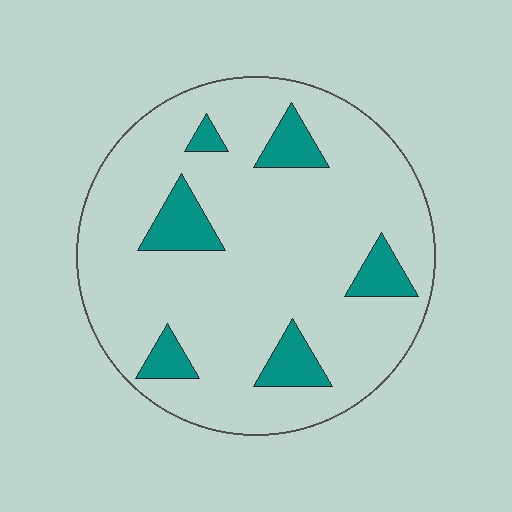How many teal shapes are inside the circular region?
6.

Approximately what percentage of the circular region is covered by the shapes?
Approximately 15%.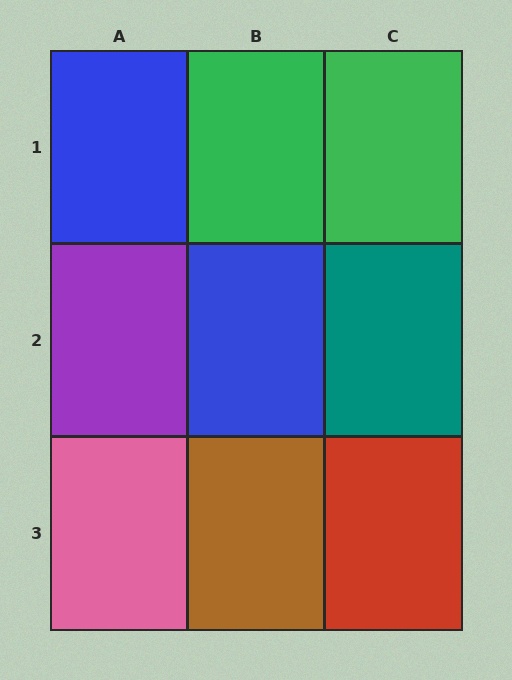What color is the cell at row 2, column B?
Blue.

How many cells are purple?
1 cell is purple.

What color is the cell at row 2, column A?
Purple.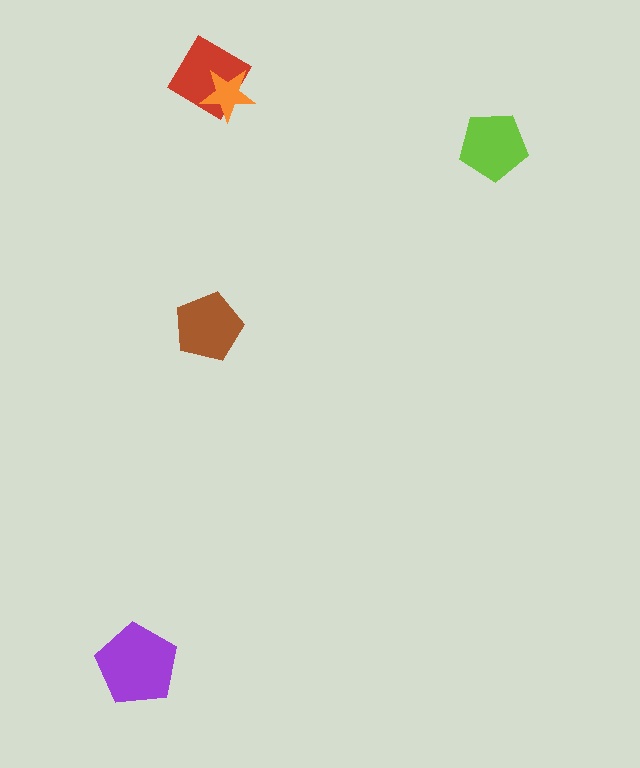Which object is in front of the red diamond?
The orange star is in front of the red diamond.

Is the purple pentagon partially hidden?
No, no other shape covers it.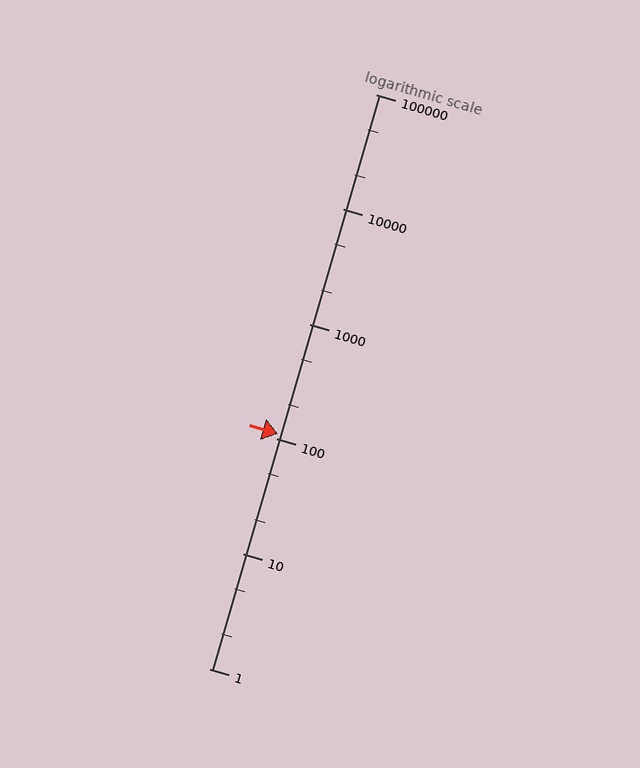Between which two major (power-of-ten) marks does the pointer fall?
The pointer is between 100 and 1000.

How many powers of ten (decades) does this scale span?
The scale spans 5 decades, from 1 to 100000.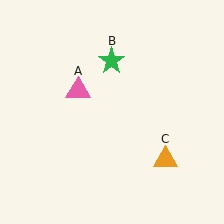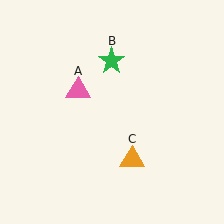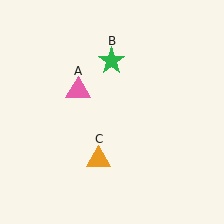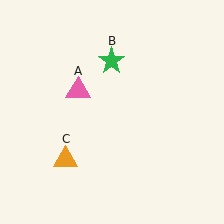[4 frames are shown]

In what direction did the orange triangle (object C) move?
The orange triangle (object C) moved left.